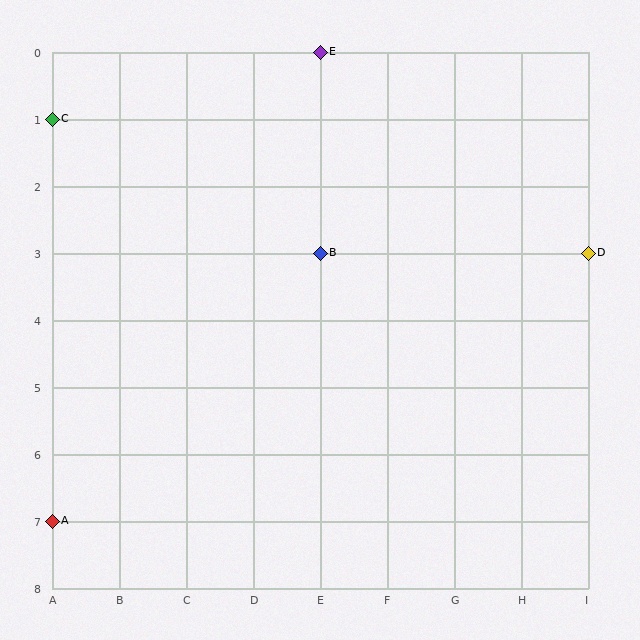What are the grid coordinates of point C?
Point C is at grid coordinates (A, 1).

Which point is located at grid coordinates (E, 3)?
Point B is at (E, 3).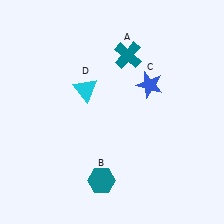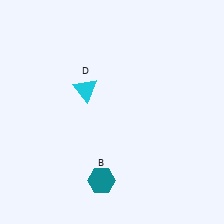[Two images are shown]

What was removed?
The teal cross (A), the blue star (C) were removed in Image 2.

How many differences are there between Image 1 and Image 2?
There are 2 differences between the two images.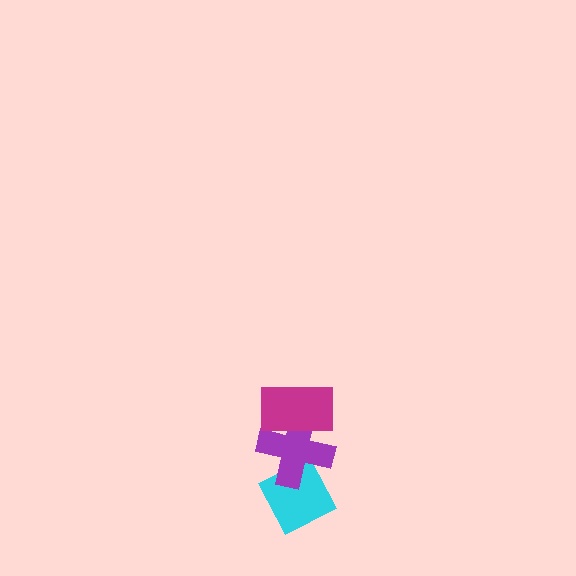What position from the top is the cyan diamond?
The cyan diamond is 3rd from the top.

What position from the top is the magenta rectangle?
The magenta rectangle is 1st from the top.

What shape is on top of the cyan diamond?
The purple cross is on top of the cyan diamond.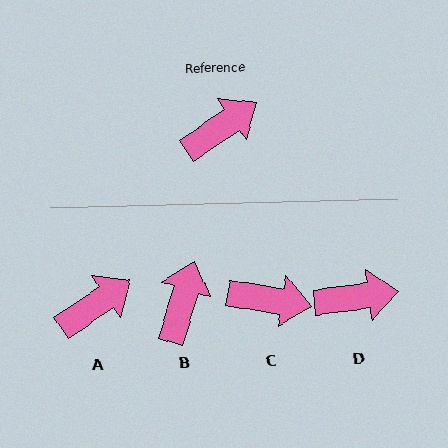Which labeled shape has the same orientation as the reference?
A.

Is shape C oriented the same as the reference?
No, it is off by about 44 degrees.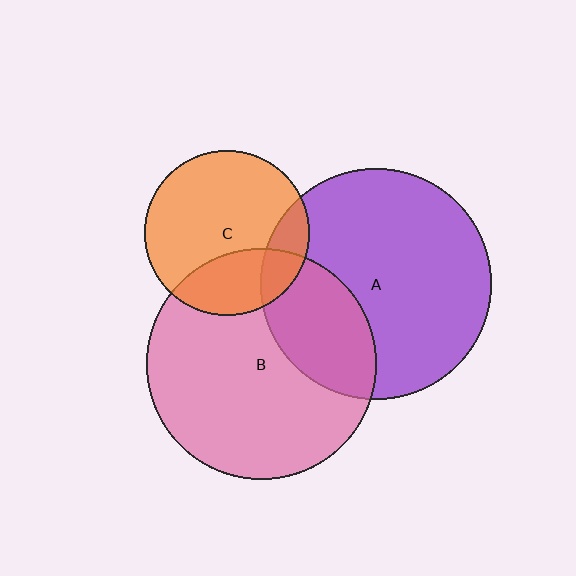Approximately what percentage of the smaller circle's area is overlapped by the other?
Approximately 15%.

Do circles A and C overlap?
Yes.